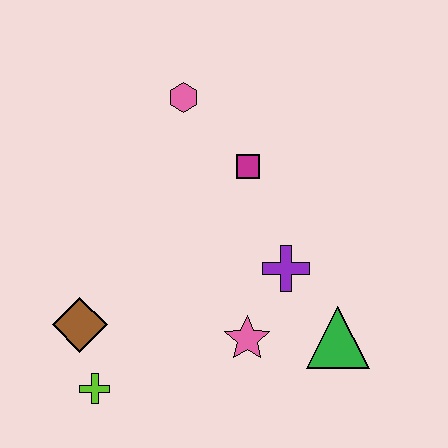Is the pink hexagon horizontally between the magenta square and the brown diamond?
Yes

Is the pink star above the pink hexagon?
No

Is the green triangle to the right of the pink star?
Yes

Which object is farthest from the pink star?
The pink hexagon is farthest from the pink star.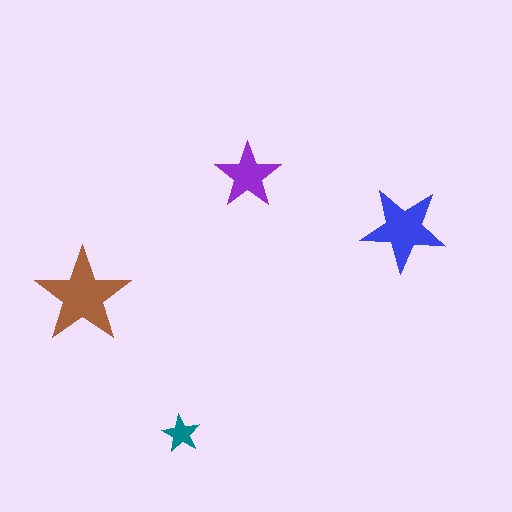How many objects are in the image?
There are 4 objects in the image.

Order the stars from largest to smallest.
the brown one, the blue one, the purple one, the teal one.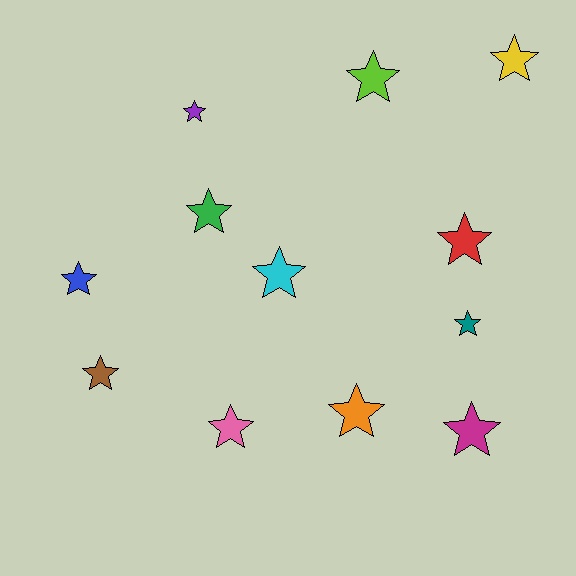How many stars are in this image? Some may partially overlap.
There are 12 stars.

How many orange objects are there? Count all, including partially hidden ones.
There is 1 orange object.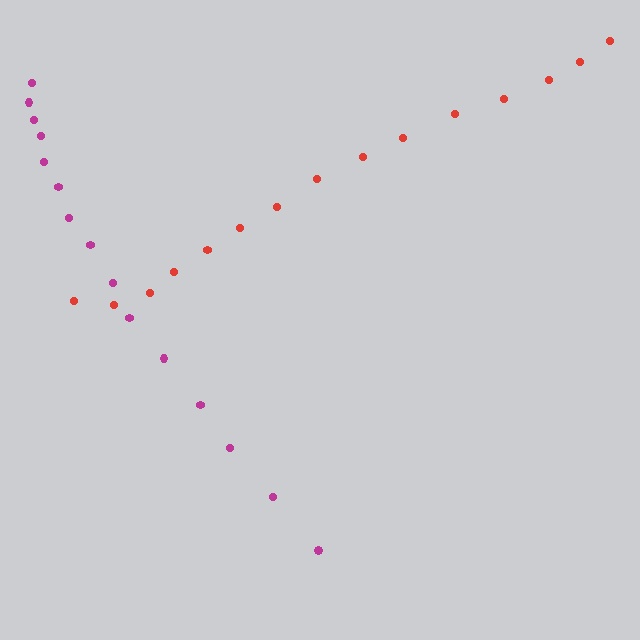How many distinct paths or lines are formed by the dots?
There are 2 distinct paths.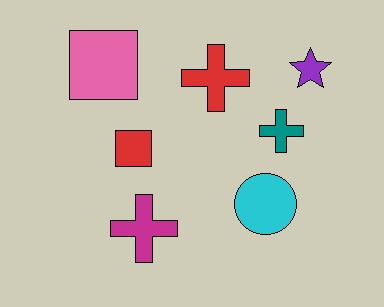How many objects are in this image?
There are 7 objects.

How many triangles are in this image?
There are no triangles.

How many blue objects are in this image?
There are no blue objects.